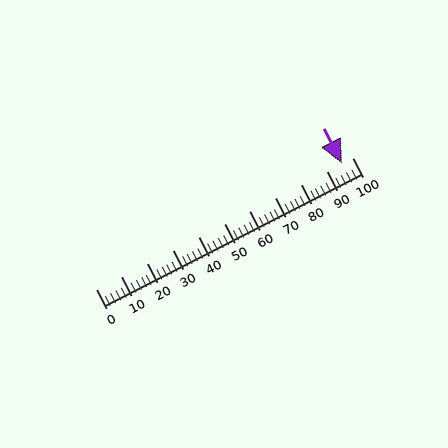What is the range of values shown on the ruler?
The ruler shows values from 0 to 100.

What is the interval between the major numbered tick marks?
The major tick marks are spaced 10 units apart.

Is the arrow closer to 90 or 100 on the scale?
The arrow is closer to 100.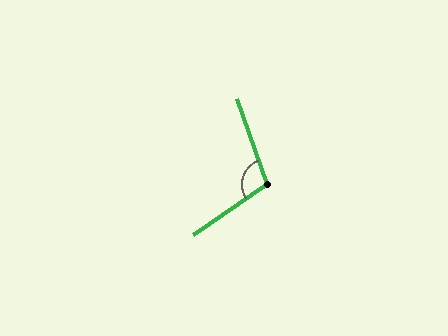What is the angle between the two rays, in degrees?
Approximately 104 degrees.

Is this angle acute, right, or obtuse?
It is obtuse.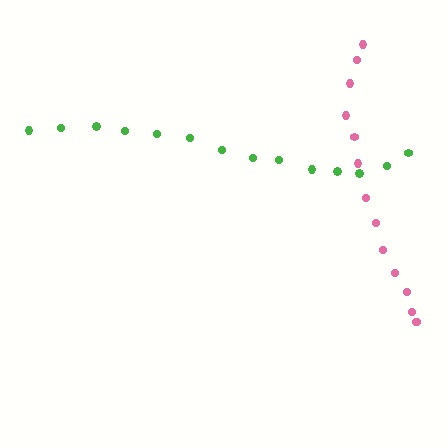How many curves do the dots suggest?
There are 2 distinct paths.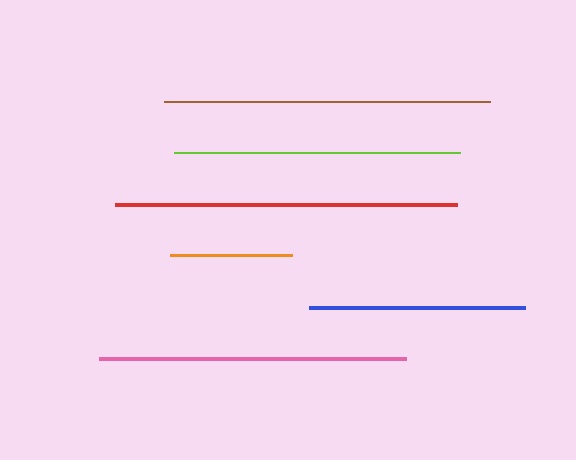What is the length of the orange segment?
The orange segment is approximately 121 pixels long.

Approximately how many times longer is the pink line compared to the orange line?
The pink line is approximately 2.5 times the length of the orange line.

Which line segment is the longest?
The red line is the longest at approximately 342 pixels.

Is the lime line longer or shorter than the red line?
The red line is longer than the lime line.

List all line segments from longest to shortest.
From longest to shortest: red, brown, pink, lime, blue, orange.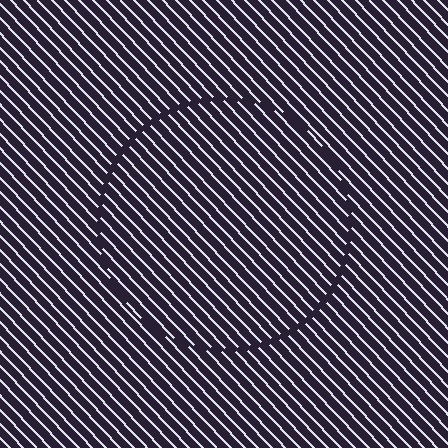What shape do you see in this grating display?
An illusory circle. The interior of the shape contains the same grating, shifted by half a period — the contour is defined by the phase discontinuity where line-ends from the inner and outer gratings abut.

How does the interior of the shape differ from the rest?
The interior of the shape contains the same grating, shifted by half a period — the contour is defined by the phase discontinuity where line-ends from the inner and outer gratings abut.